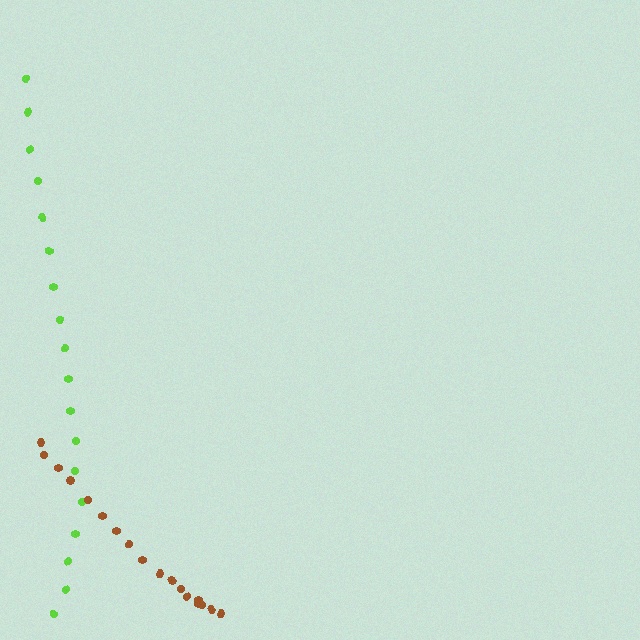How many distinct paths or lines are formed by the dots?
There are 2 distinct paths.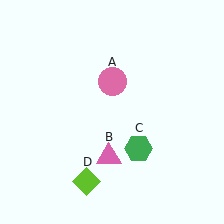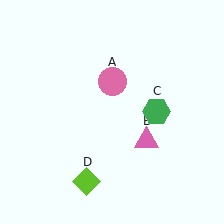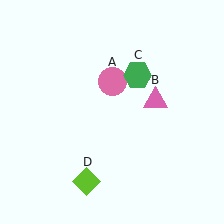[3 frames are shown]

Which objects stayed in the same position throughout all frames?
Pink circle (object A) and lime diamond (object D) remained stationary.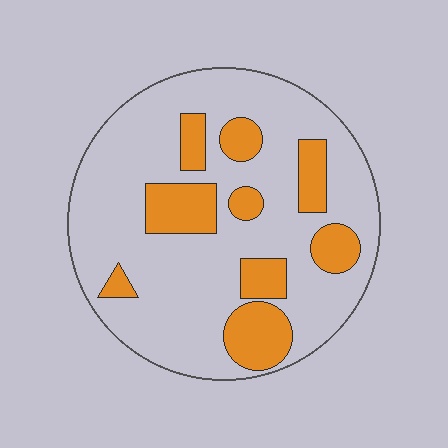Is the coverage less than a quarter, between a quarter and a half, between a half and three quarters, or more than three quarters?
Less than a quarter.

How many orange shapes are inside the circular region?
9.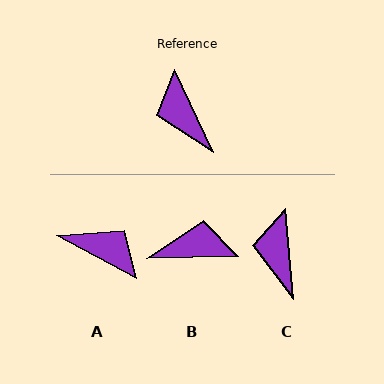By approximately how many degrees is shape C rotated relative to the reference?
Approximately 20 degrees clockwise.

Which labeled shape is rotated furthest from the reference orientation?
A, about 144 degrees away.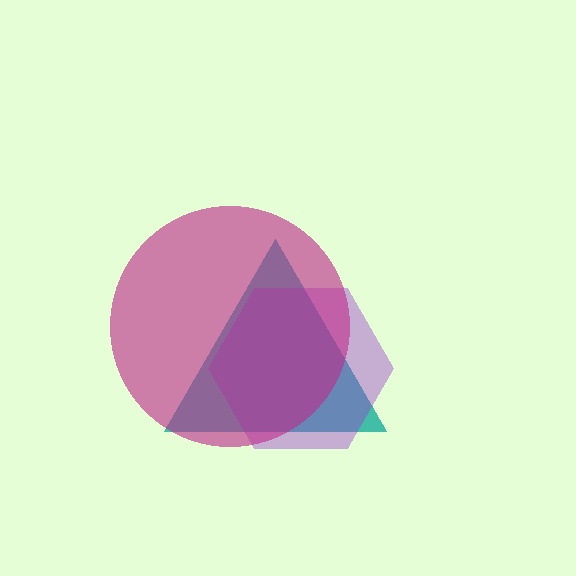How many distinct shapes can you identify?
There are 3 distinct shapes: a teal triangle, a purple hexagon, a magenta circle.